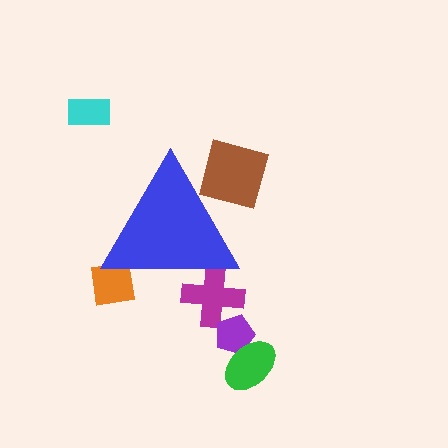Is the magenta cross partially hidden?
Yes, the magenta cross is partially hidden behind the blue triangle.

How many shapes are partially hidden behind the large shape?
3 shapes are partially hidden.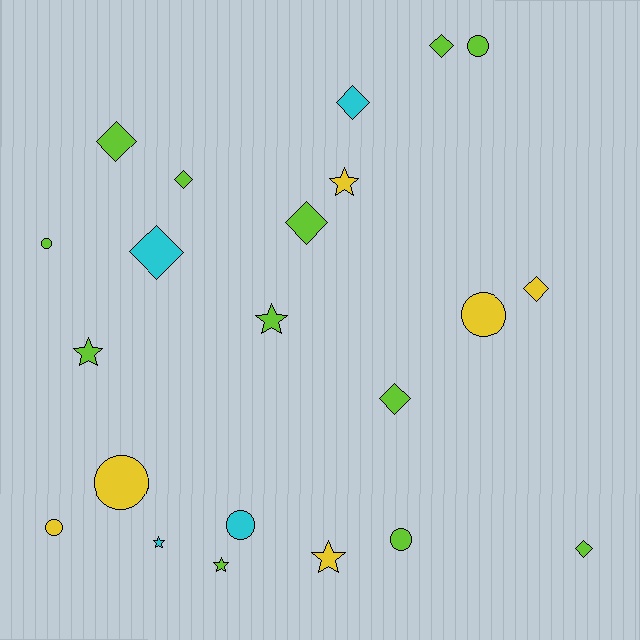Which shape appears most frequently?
Diamond, with 9 objects.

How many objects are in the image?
There are 22 objects.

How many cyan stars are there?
There is 1 cyan star.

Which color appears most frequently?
Lime, with 12 objects.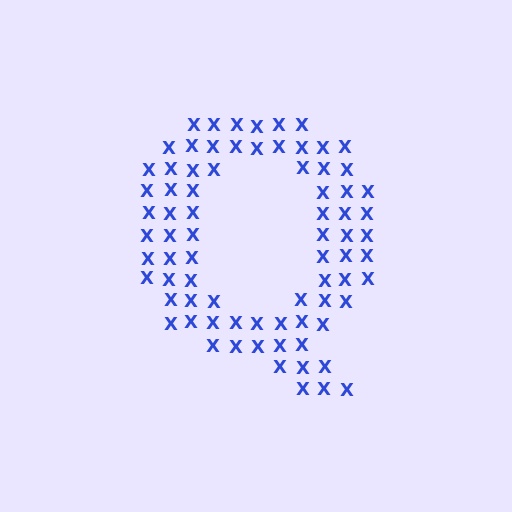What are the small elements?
The small elements are letter X's.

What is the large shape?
The large shape is the letter Q.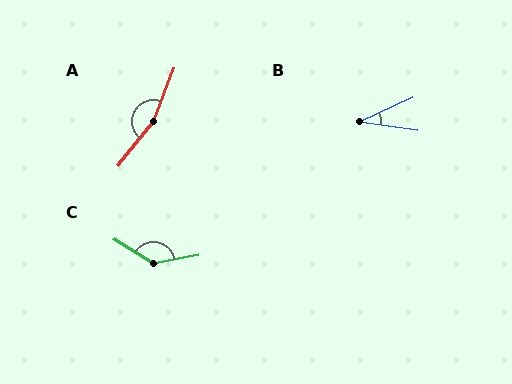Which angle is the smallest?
B, at approximately 33 degrees.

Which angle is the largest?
A, at approximately 163 degrees.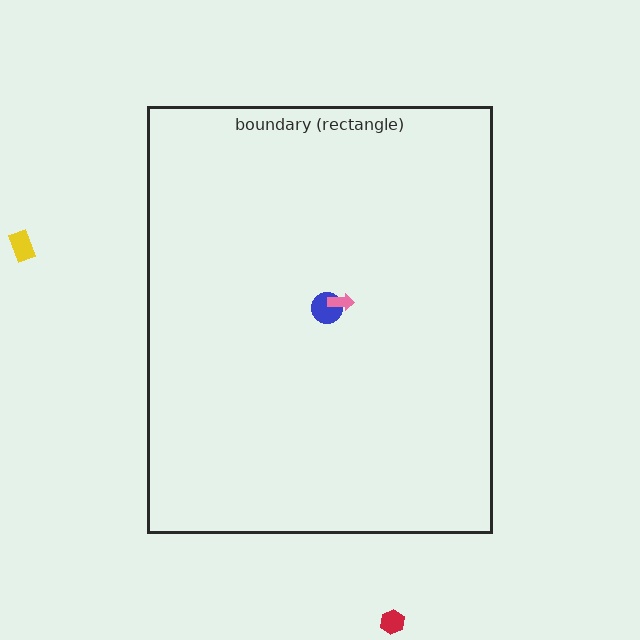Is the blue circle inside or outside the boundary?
Inside.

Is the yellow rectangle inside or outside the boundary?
Outside.